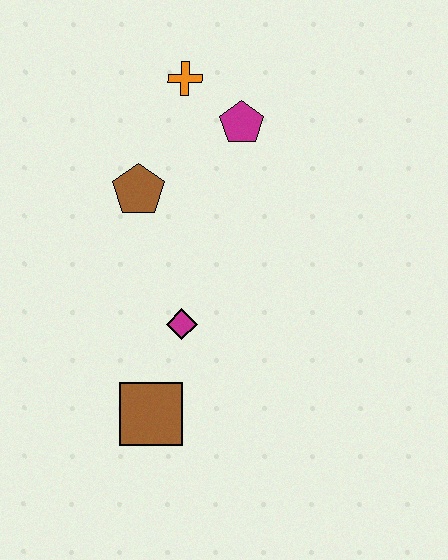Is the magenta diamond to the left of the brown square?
No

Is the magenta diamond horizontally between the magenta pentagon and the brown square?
Yes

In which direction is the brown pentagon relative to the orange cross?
The brown pentagon is below the orange cross.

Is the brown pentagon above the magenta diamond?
Yes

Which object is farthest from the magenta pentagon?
The brown square is farthest from the magenta pentagon.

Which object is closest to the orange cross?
The magenta pentagon is closest to the orange cross.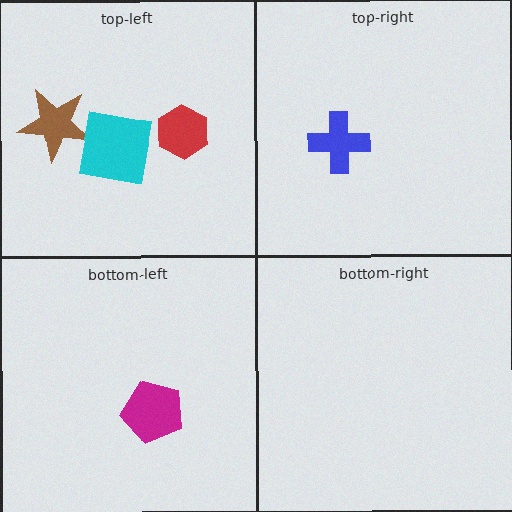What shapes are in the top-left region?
The brown star, the red hexagon, the cyan square.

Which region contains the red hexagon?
The top-left region.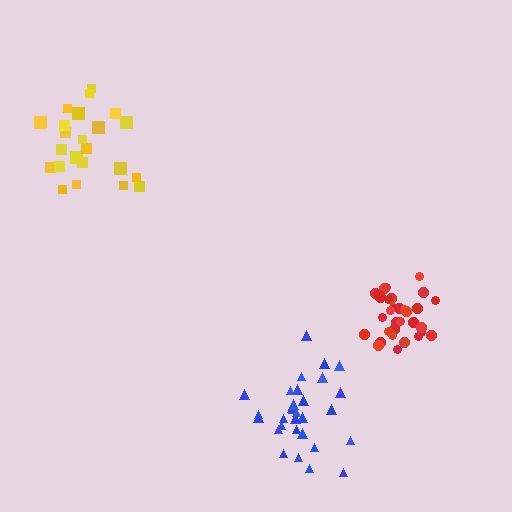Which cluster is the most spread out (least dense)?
Yellow.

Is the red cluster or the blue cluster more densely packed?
Red.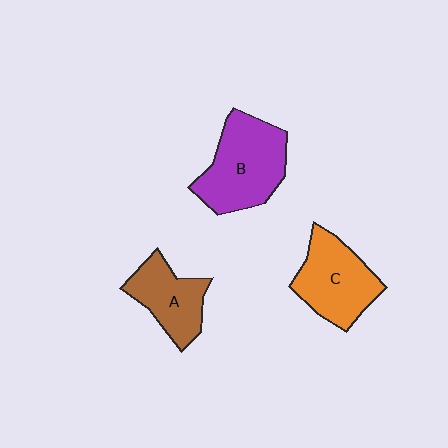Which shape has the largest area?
Shape B (purple).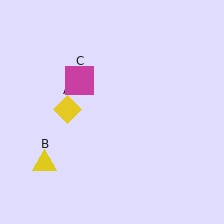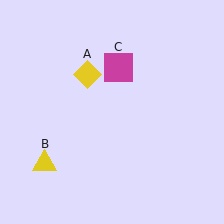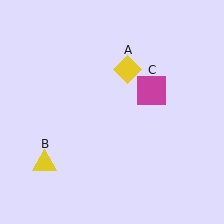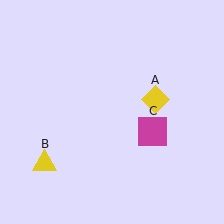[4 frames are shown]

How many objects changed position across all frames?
2 objects changed position: yellow diamond (object A), magenta square (object C).